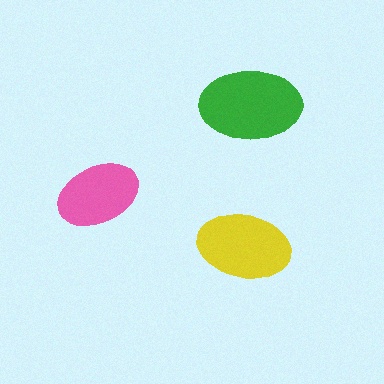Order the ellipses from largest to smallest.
the green one, the yellow one, the pink one.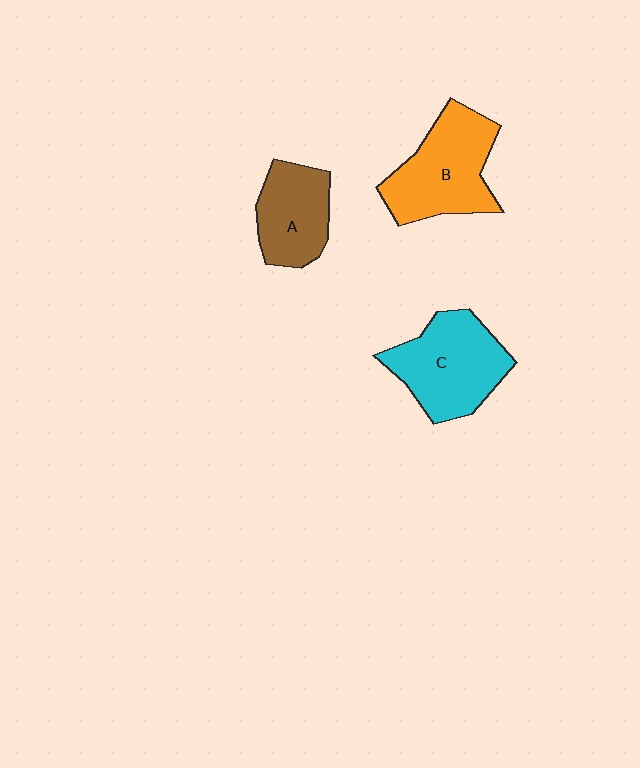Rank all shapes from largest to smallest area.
From largest to smallest: C (cyan), B (orange), A (brown).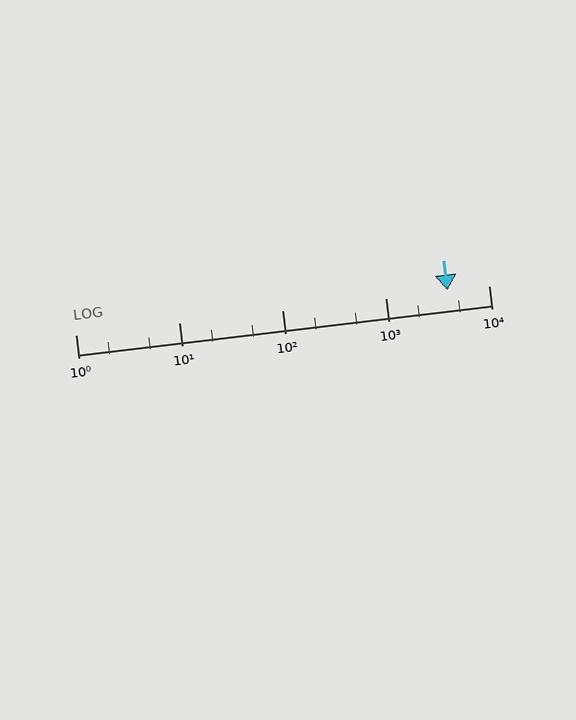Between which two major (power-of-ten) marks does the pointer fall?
The pointer is between 1000 and 10000.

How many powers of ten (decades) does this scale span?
The scale spans 4 decades, from 1 to 10000.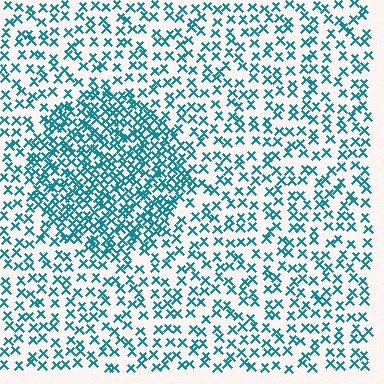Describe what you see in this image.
The image contains small teal elements arranged at two different densities. A circle-shaped region is visible where the elements are more densely packed than the surrounding area.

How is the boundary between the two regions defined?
The boundary is defined by a change in element density (approximately 2.2x ratio). All elements are the same color, size, and shape.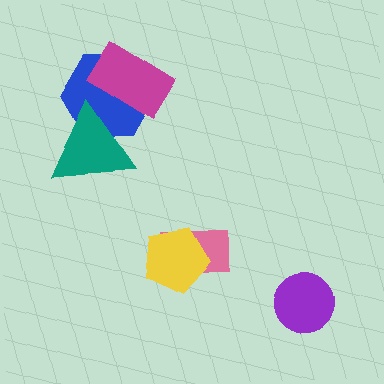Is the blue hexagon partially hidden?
Yes, it is partially covered by another shape.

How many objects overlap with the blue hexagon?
2 objects overlap with the blue hexagon.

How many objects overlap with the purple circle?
0 objects overlap with the purple circle.